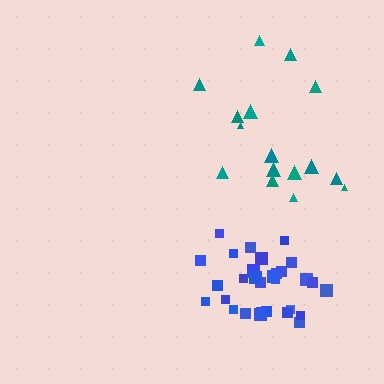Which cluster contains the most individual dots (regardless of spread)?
Blue (33).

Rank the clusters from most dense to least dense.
blue, teal.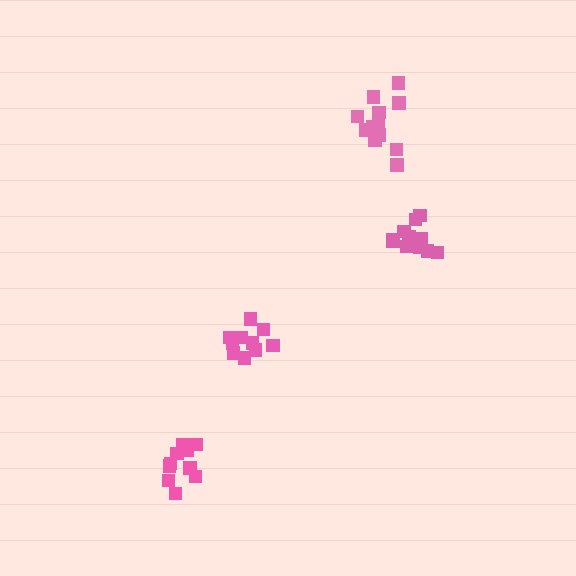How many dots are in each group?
Group 1: 10 dots, Group 2: 12 dots, Group 3: 10 dots, Group 4: 16 dots (48 total).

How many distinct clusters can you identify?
There are 4 distinct clusters.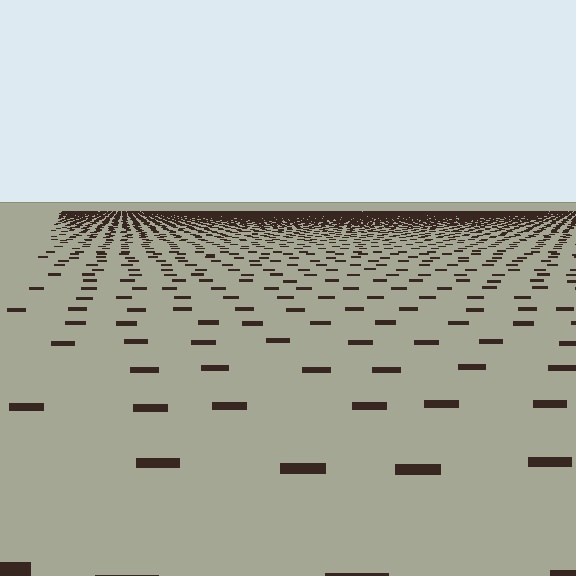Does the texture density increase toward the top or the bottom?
Density increases toward the top.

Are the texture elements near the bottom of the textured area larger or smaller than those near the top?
Larger. Near the bottom, elements are closer to the viewer and appear at a bigger on-screen size.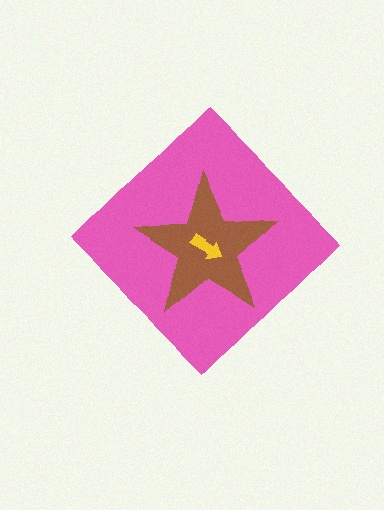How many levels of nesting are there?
3.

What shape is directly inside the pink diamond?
The brown star.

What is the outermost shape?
The pink diamond.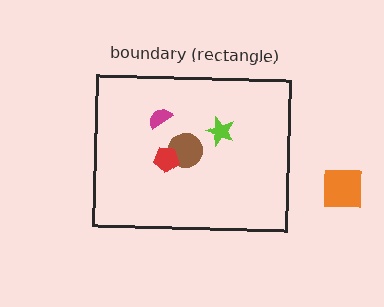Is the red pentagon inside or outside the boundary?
Inside.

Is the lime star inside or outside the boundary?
Inside.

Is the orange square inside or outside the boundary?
Outside.